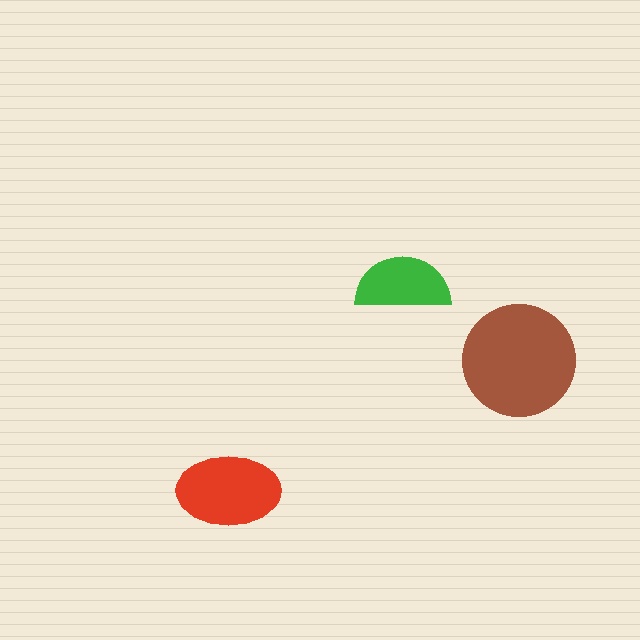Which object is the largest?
The brown circle.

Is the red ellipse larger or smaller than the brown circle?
Smaller.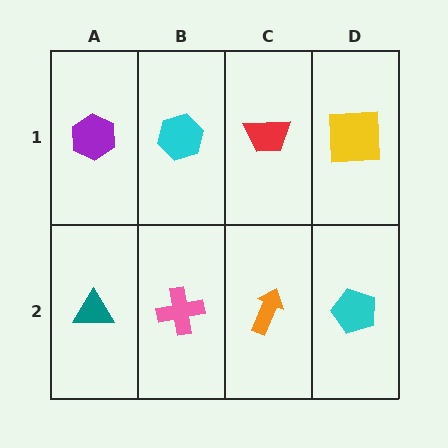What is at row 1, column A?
A purple hexagon.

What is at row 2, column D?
A cyan pentagon.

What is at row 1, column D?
A yellow square.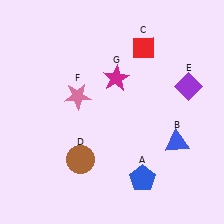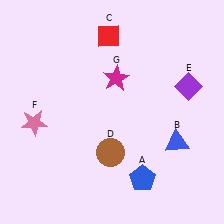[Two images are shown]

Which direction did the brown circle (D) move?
The brown circle (D) moved right.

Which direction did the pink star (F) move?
The pink star (F) moved left.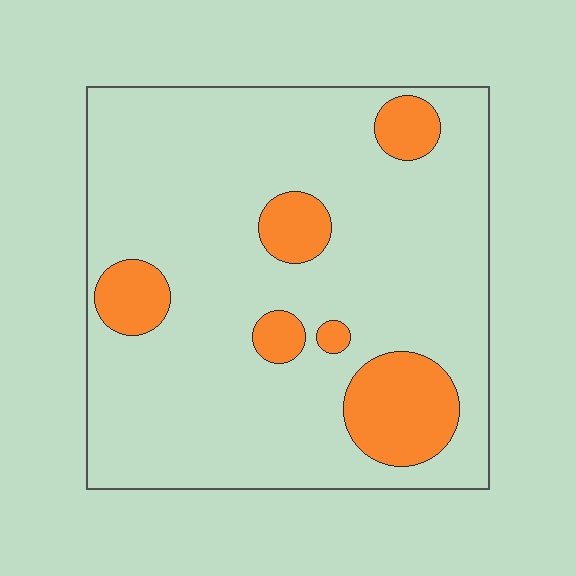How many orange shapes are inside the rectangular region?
6.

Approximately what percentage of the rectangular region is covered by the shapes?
Approximately 15%.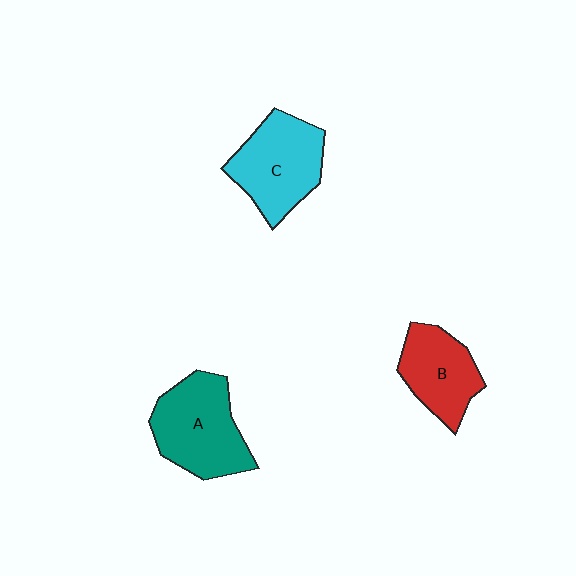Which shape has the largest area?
Shape A (teal).